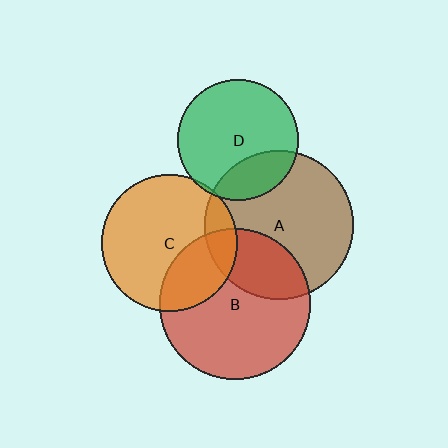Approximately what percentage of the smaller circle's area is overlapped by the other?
Approximately 25%.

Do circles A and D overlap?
Yes.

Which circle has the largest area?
Circle B (red).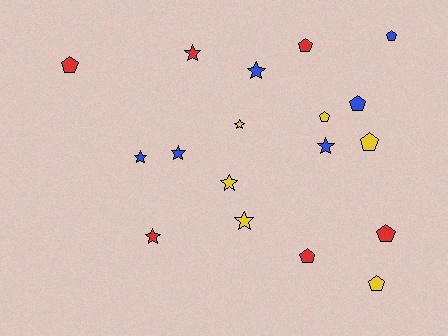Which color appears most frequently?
Blue, with 6 objects.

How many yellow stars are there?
There are 3 yellow stars.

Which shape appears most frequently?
Pentagon, with 9 objects.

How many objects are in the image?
There are 18 objects.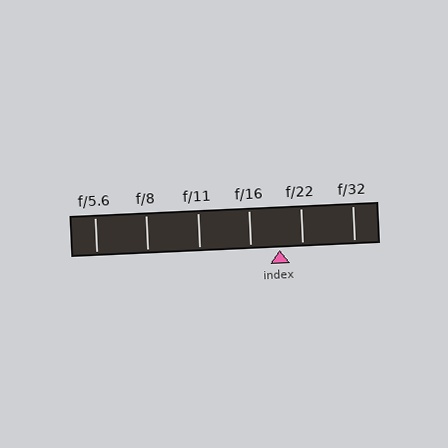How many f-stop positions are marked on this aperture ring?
There are 6 f-stop positions marked.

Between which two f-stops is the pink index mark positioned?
The index mark is between f/16 and f/22.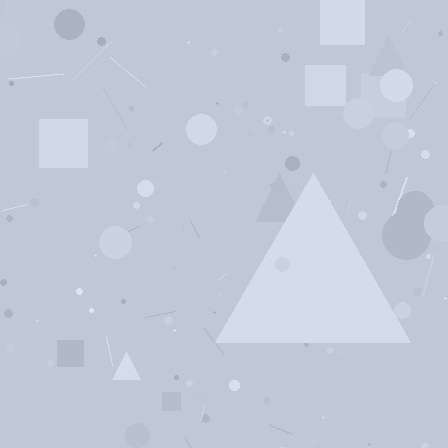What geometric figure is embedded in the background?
A triangle is embedded in the background.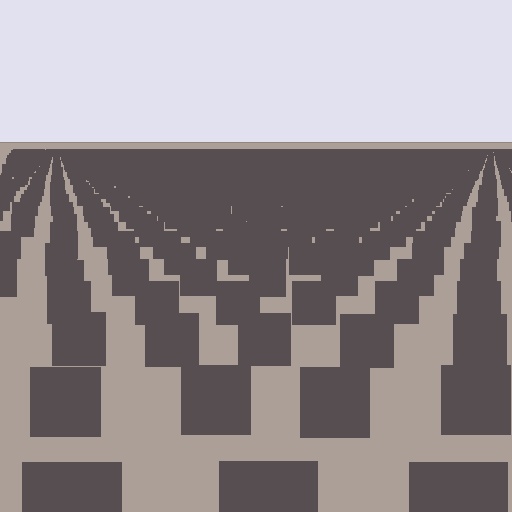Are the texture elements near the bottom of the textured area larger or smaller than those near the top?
Larger. Near the bottom, elements are closer to the viewer and appear at a bigger on-screen size.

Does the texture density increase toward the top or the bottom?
Density increases toward the top.